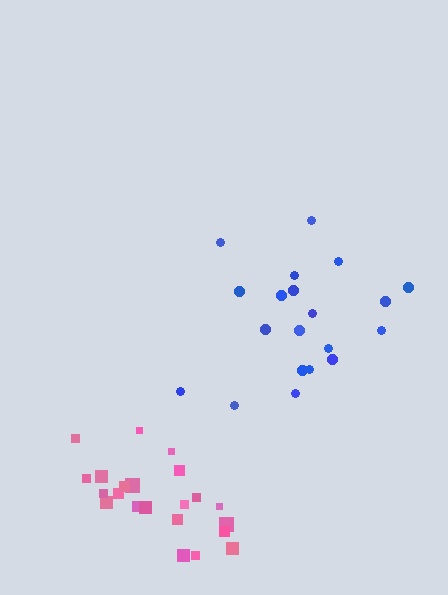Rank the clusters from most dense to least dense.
pink, blue.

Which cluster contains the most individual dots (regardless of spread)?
Pink (23).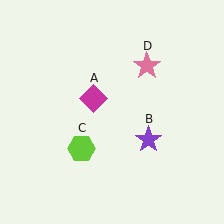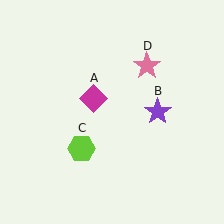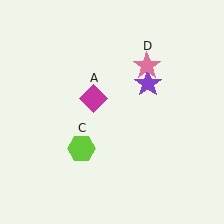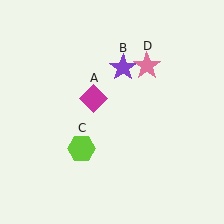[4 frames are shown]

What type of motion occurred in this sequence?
The purple star (object B) rotated counterclockwise around the center of the scene.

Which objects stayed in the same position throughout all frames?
Magenta diamond (object A) and lime hexagon (object C) and pink star (object D) remained stationary.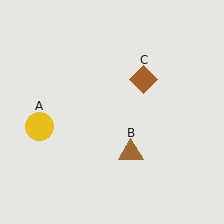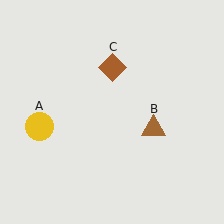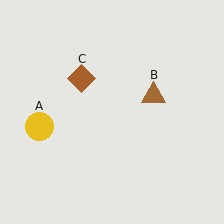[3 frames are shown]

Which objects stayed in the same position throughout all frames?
Yellow circle (object A) remained stationary.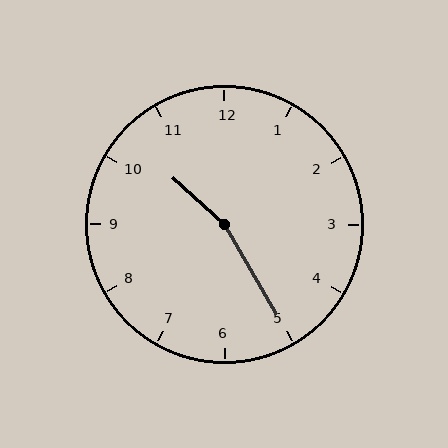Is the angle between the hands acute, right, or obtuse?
It is obtuse.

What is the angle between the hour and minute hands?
Approximately 162 degrees.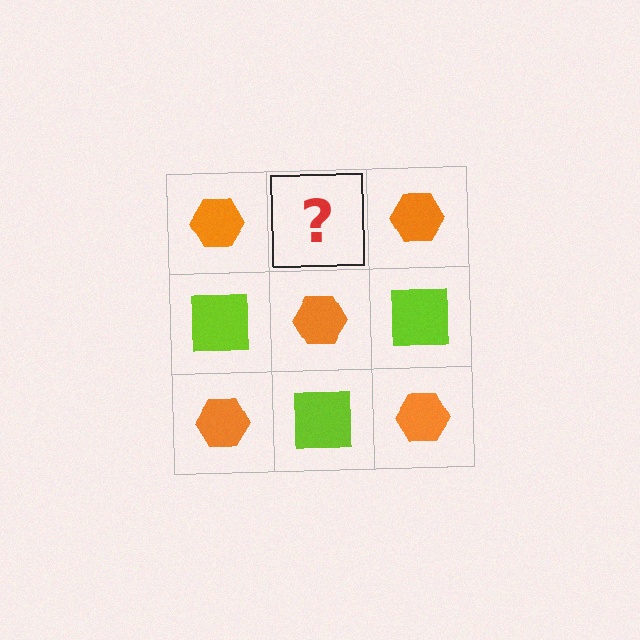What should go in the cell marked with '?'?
The missing cell should contain a lime square.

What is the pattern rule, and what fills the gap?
The rule is that it alternates orange hexagon and lime square in a checkerboard pattern. The gap should be filled with a lime square.